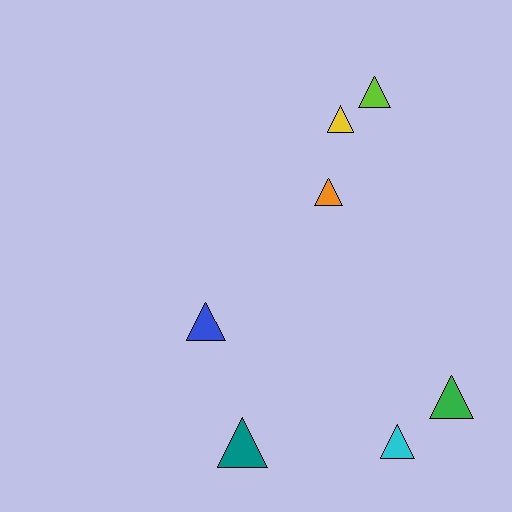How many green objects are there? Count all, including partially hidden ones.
There is 1 green object.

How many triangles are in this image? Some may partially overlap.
There are 7 triangles.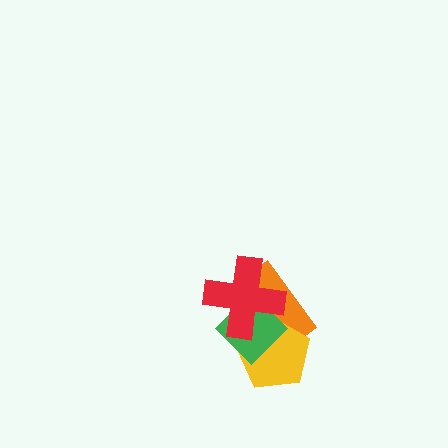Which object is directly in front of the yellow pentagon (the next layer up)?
The green diamond is directly in front of the yellow pentagon.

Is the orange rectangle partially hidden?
Yes, it is partially covered by another shape.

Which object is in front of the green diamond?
The red cross is in front of the green diamond.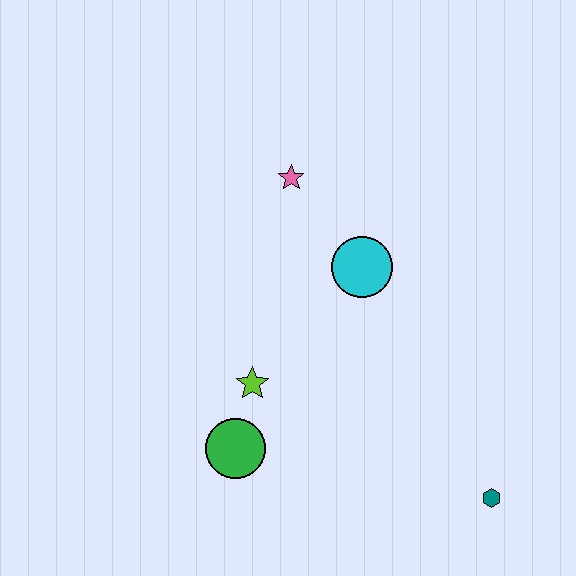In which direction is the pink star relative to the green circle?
The pink star is above the green circle.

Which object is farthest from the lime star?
The teal hexagon is farthest from the lime star.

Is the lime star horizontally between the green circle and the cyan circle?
Yes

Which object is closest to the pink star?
The cyan circle is closest to the pink star.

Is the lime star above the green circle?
Yes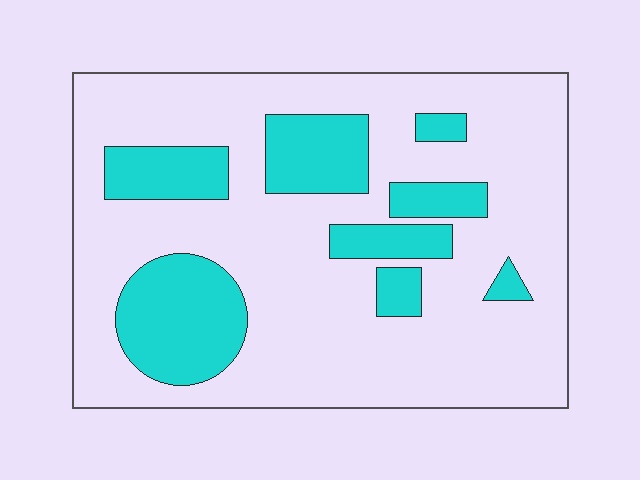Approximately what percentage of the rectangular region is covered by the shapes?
Approximately 25%.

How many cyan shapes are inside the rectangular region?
8.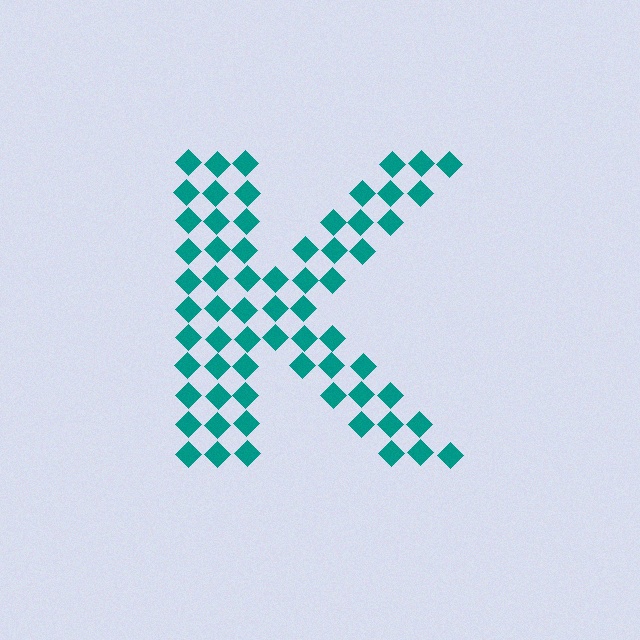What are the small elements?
The small elements are diamonds.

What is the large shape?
The large shape is the letter K.